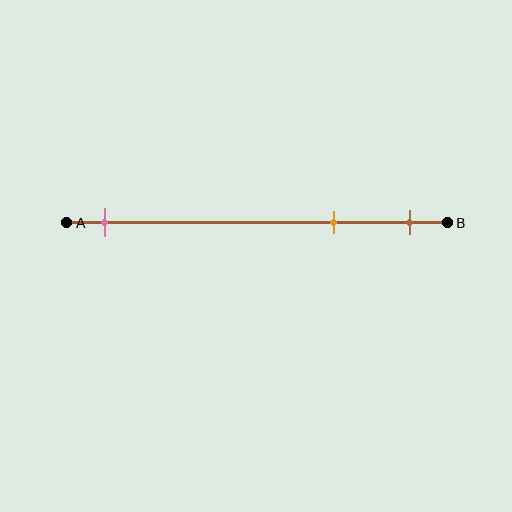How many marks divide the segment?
There are 3 marks dividing the segment.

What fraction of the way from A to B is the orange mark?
The orange mark is approximately 70% (0.7) of the way from A to B.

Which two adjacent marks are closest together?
The orange and brown marks are the closest adjacent pair.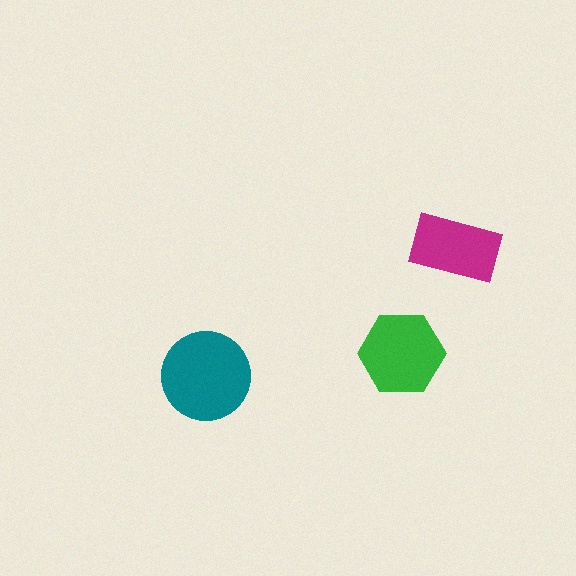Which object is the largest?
The teal circle.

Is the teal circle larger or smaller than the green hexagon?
Larger.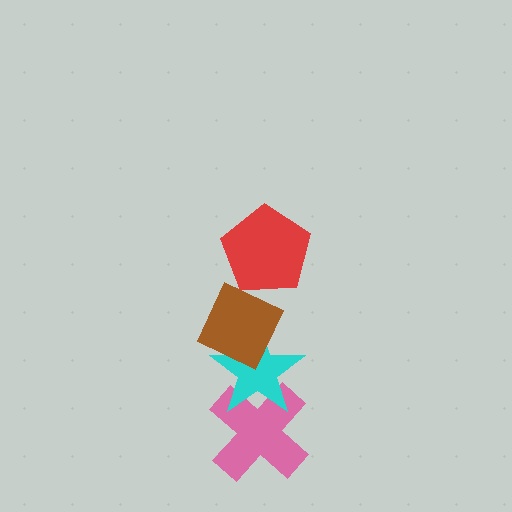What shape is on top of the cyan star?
The brown diamond is on top of the cyan star.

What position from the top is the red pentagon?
The red pentagon is 1st from the top.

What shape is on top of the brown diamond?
The red pentagon is on top of the brown diamond.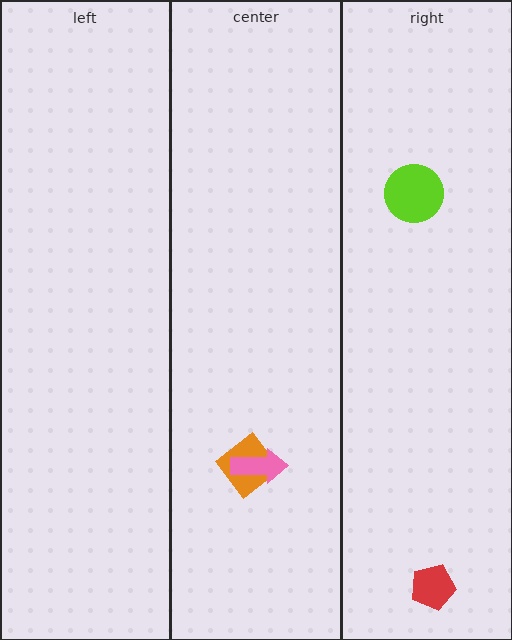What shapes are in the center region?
The orange diamond, the pink arrow.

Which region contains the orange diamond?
The center region.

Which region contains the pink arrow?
The center region.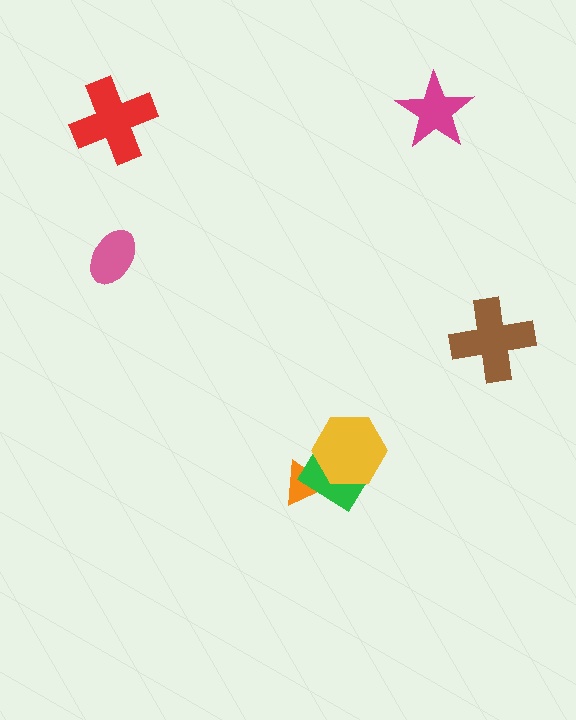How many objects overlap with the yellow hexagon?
2 objects overlap with the yellow hexagon.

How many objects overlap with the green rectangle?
2 objects overlap with the green rectangle.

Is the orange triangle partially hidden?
Yes, it is partially covered by another shape.